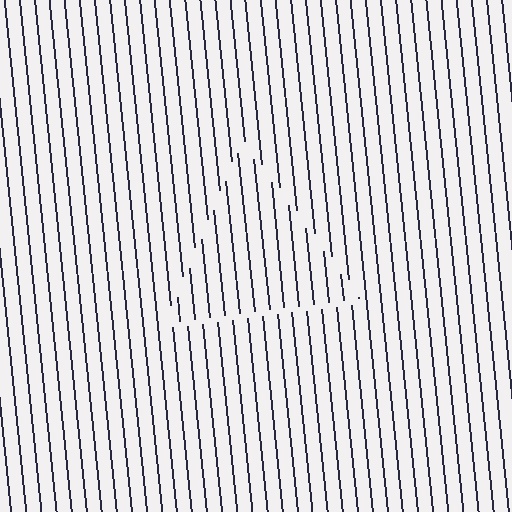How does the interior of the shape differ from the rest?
The interior of the shape contains the same grating, shifted by half a period — the contour is defined by the phase discontinuity where line-ends from the inner and outer gratings abut.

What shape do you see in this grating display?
An illusory triangle. The interior of the shape contains the same grating, shifted by half a period — the contour is defined by the phase discontinuity where line-ends from the inner and outer gratings abut.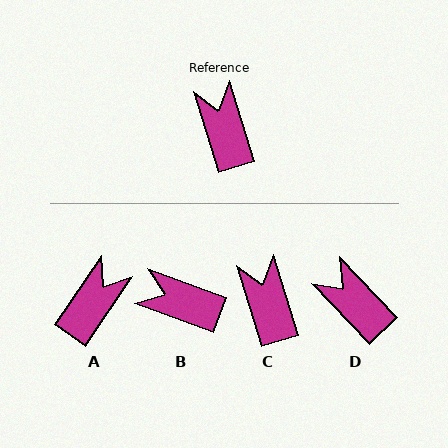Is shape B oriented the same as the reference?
No, it is off by about 52 degrees.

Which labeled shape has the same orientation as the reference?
C.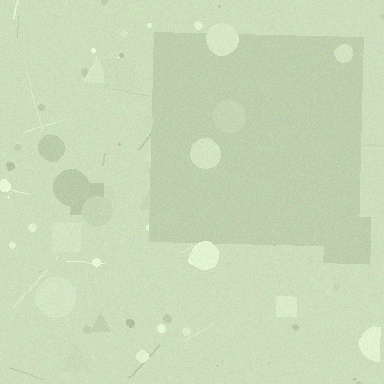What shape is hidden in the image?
A square is hidden in the image.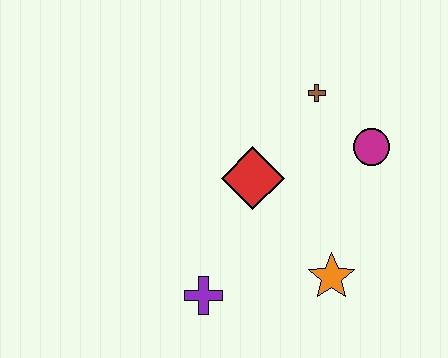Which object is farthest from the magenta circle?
The purple cross is farthest from the magenta circle.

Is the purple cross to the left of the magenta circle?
Yes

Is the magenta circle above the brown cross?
No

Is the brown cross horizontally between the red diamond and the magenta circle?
Yes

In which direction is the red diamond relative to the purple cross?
The red diamond is above the purple cross.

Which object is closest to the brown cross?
The magenta circle is closest to the brown cross.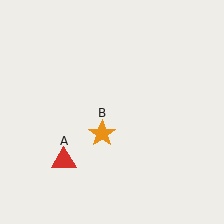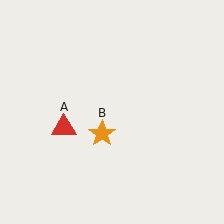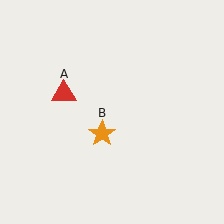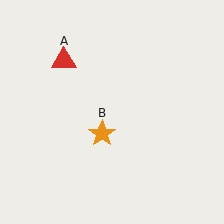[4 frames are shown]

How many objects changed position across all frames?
1 object changed position: red triangle (object A).